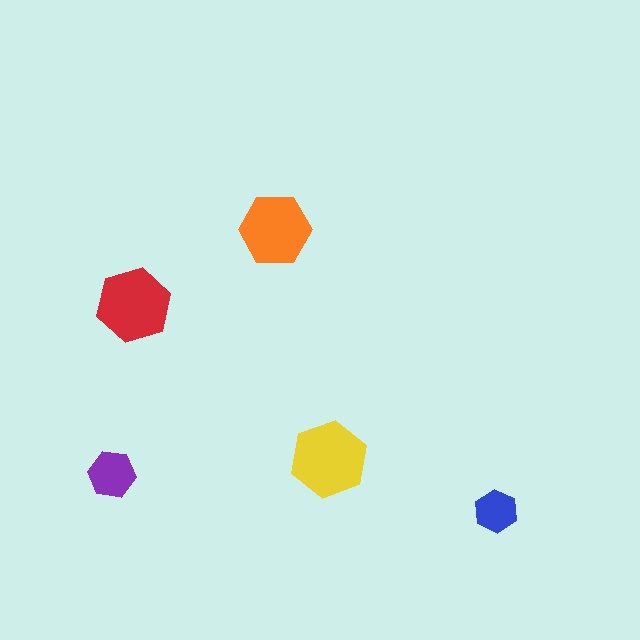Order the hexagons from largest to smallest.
the yellow one, the red one, the orange one, the purple one, the blue one.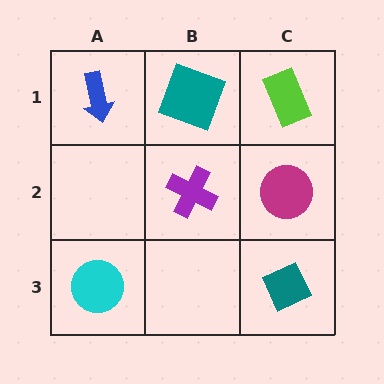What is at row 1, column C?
A lime rectangle.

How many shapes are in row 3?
2 shapes.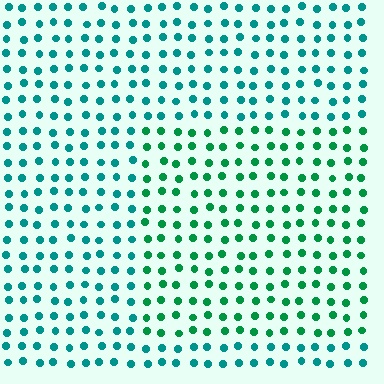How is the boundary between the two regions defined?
The boundary is defined purely by a slight shift in hue (about 30 degrees). Spacing, size, and orientation are identical on both sides.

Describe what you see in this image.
The image is filled with small teal elements in a uniform arrangement. A rectangle-shaped region is visible where the elements are tinted to a slightly different hue, forming a subtle color boundary.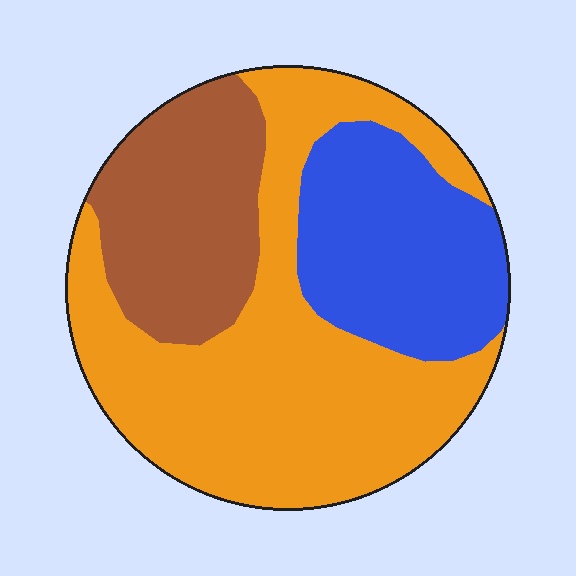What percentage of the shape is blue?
Blue covers about 25% of the shape.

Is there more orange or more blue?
Orange.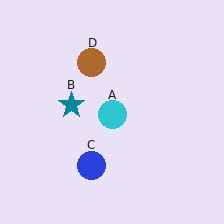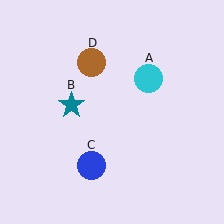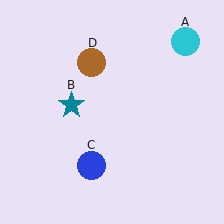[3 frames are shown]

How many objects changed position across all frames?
1 object changed position: cyan circle (object A).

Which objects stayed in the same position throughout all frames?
Teal star (object B) and blue circle (object C) and brown circle (object D) remained stationary.